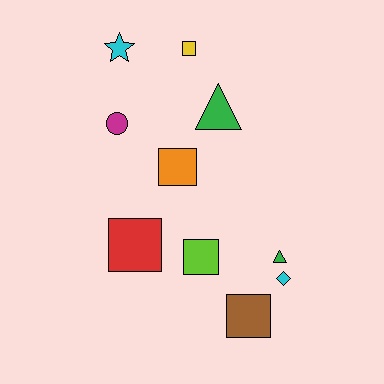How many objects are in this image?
There are 10 objects.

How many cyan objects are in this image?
There are 2 cyan objects.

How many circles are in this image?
There is 1 circle.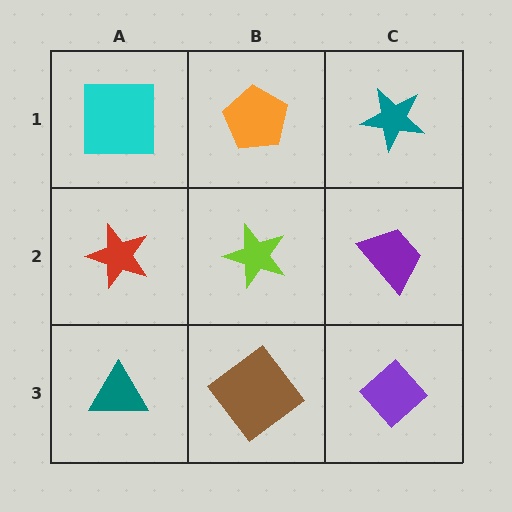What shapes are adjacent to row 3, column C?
A purple trapezoid (row 2, column C), a brown diamond (row 3, column B).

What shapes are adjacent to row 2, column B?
An orange pentagon (row 1, column B), a brown diamond (row 3, column B), a red star (row 2, column A), a purple trapezoid (row 2, column C).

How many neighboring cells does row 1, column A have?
2.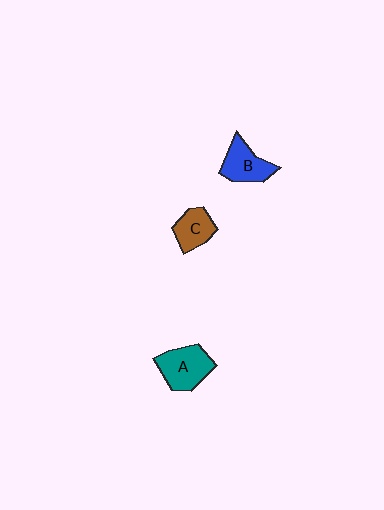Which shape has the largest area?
Shape A (teal).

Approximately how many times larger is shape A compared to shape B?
Approximately 1.2 times.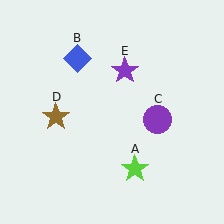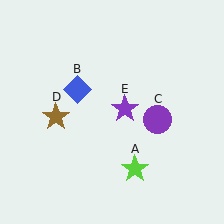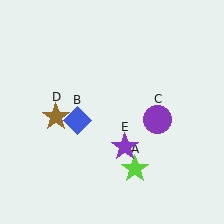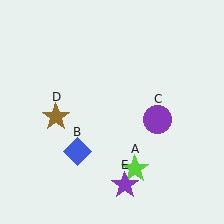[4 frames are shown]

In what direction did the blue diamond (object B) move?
The blue diamond (object B) moved down.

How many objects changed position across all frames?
2 objects changed position: blue diamond (object B), purple star (object E).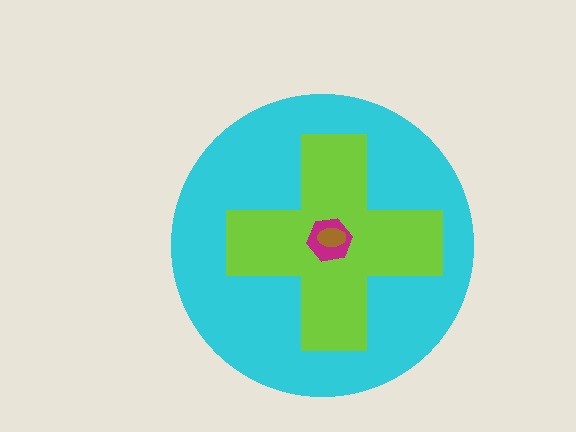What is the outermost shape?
The cyan circle.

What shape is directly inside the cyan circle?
The lime cross.